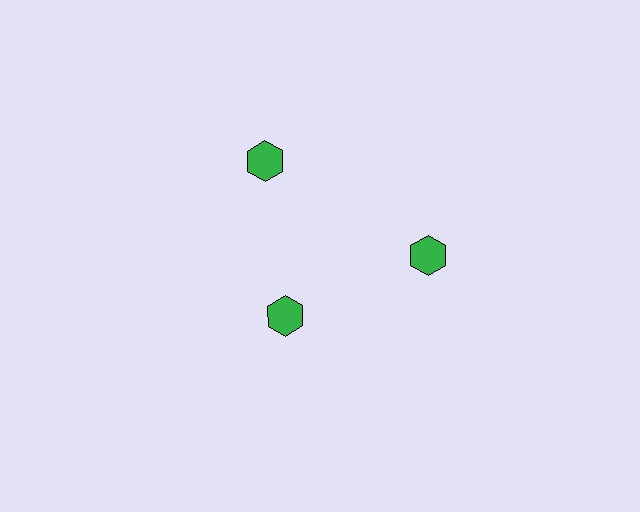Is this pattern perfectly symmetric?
No. The 3 green hexagons are arranged in a ring, but one element near the 7 o'clock position is pulled inward toward the center, breaking the 3-fold rotational symmetry.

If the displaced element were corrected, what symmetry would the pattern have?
It would have 3-fold rotational symmetry — the pattern would map onto itself every 120 degrees.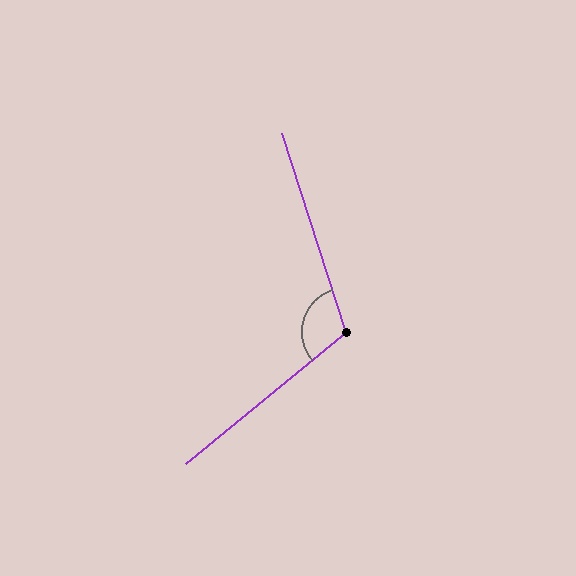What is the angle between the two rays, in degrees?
Approximately 112 degrees.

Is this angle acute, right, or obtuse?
It is obtuse.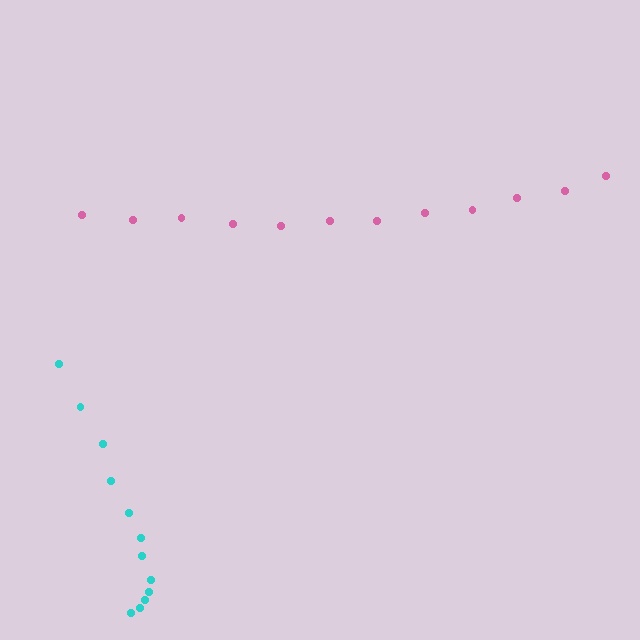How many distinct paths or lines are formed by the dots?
There are 2 distinct paths.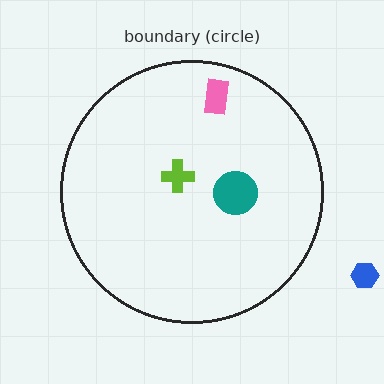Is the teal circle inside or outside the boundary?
Inside.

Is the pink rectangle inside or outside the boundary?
Inside.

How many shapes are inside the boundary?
3 inside, 1 outside.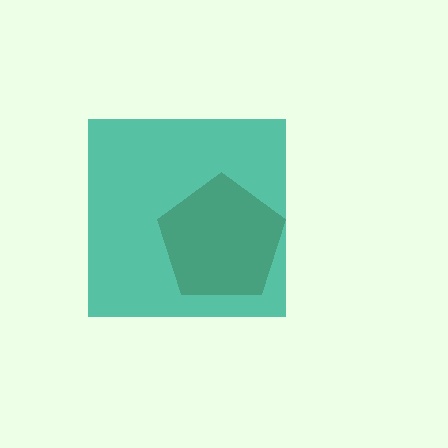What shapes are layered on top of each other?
The layered shapes are: a brown pentagon, a teal square.